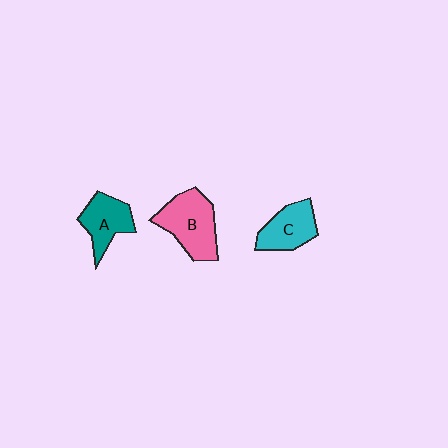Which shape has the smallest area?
Shape A (teal).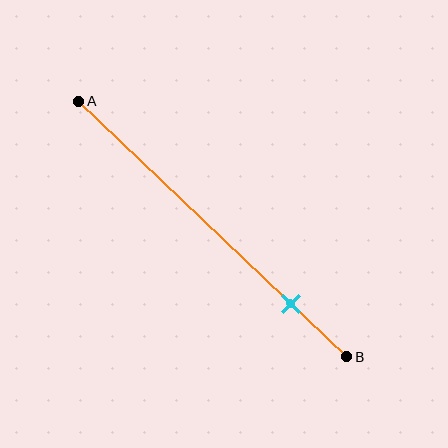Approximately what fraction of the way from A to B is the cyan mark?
The cyan mark is approximately 80% of the way from A to B.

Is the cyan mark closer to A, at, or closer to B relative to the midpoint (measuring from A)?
The cyan mark is closer to point B than the midpoint of segment AB.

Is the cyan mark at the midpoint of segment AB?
No, the mark is at about 80% from A, not at the 50% midpoint.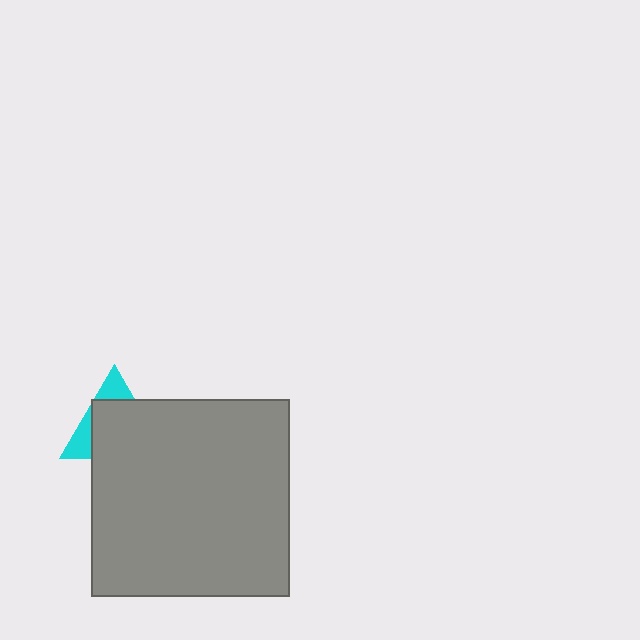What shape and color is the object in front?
The object in front is a gray square.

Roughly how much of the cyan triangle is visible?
A small part of it is visible (roughly 32%).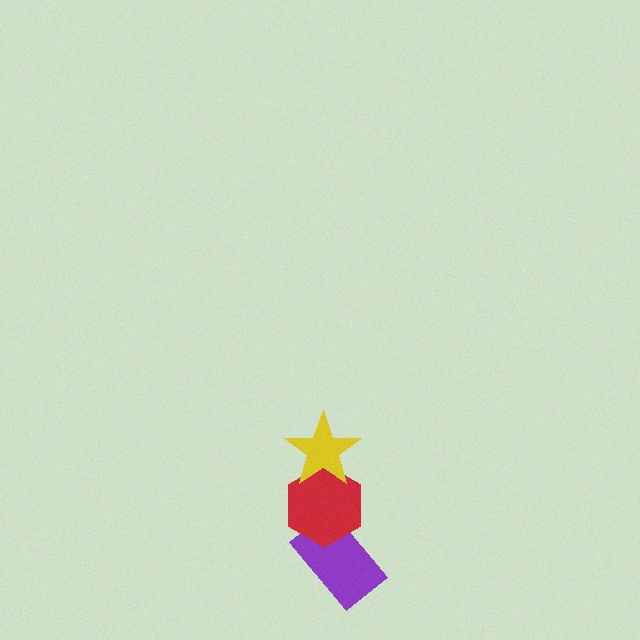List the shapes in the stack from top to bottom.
From top to bottom: the yellow star, the red hexagon, the purple rectangle.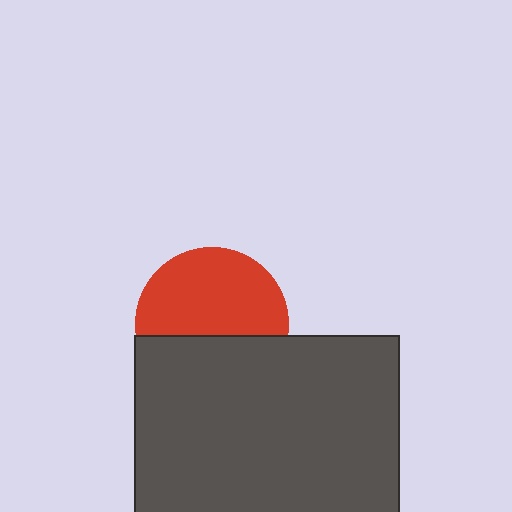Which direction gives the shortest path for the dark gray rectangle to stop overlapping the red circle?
Moving down gives the shortest separation.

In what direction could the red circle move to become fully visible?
The red circle could move up. That would shift it out from behind the dark gray rectangle entirely.